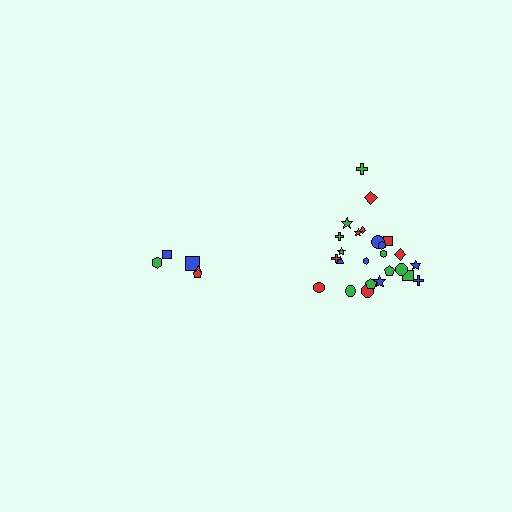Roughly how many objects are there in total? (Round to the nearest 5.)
Roughly 30 objects in total.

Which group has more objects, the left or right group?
The right group.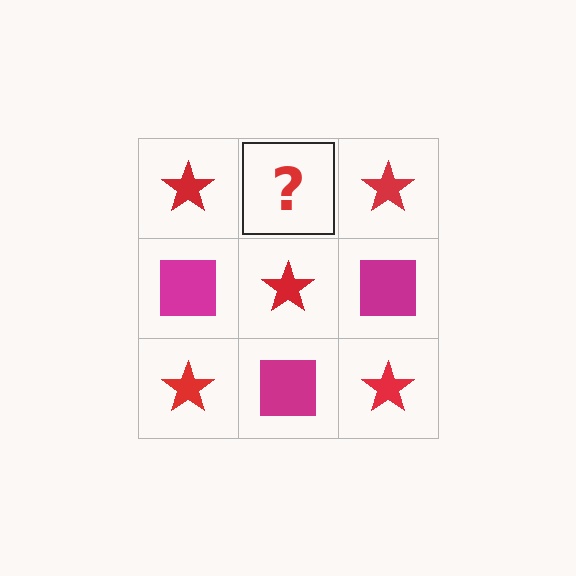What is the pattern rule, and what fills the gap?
The rule is that it alternates red star and magenta square in a checkerboard pattern. The gap should be filled with a magenta square.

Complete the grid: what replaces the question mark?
The question mark should be replaced with a magenta square.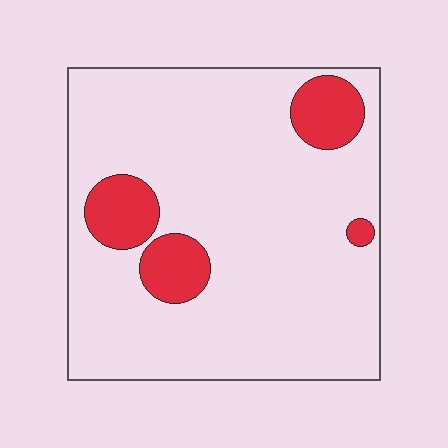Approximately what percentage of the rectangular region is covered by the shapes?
Approximately 15%.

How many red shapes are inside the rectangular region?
4.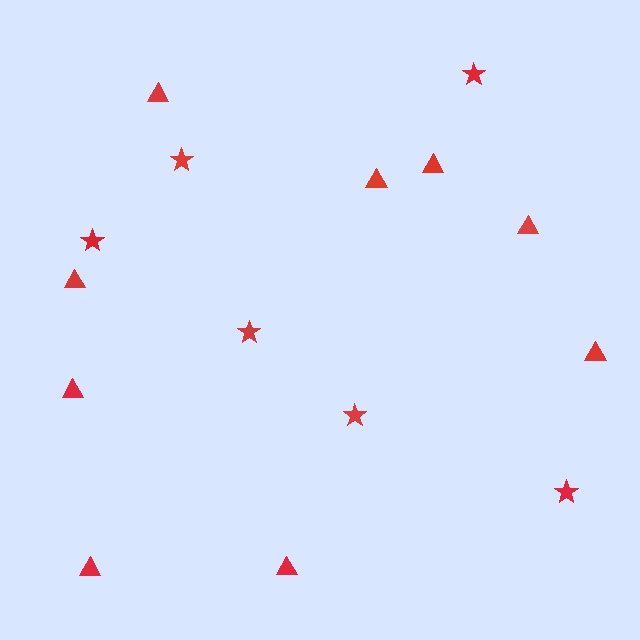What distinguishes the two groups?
There are 2 groups: one group of stars (6) and one group of triangles (9).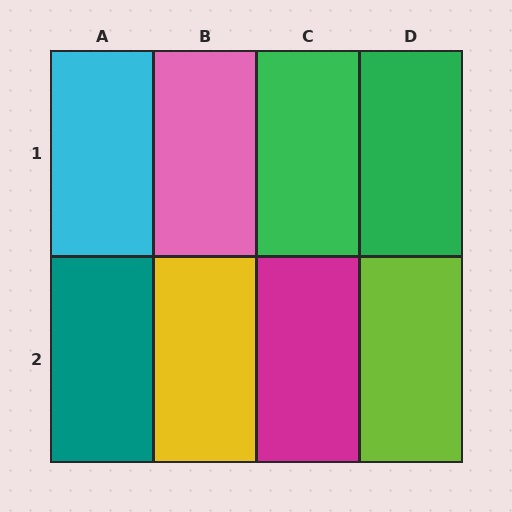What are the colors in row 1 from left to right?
Cyan, pink, green, green.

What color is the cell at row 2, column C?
Magenta.